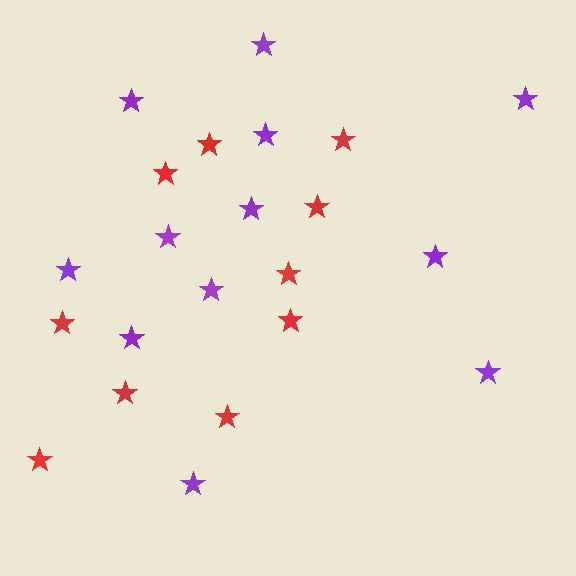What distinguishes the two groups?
There are 2 groups: one group of purple stars (12) and one group of red stars (10).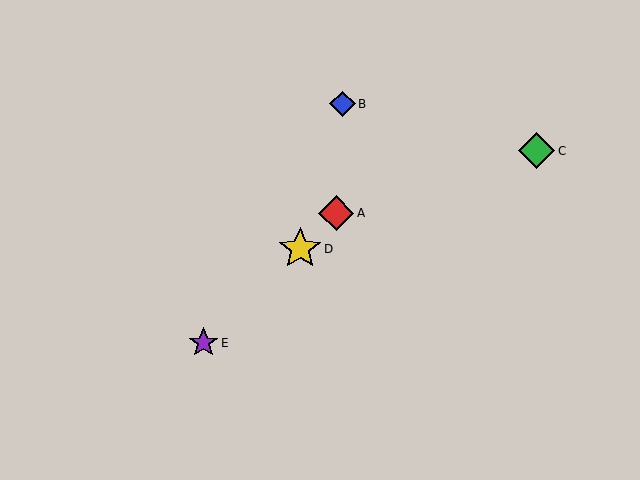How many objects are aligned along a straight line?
3 objects (A, D, E) are aligned along a straight line.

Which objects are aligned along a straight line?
Objects A, D, E are aligned along a straight line.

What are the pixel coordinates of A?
Object A is at (336, 213).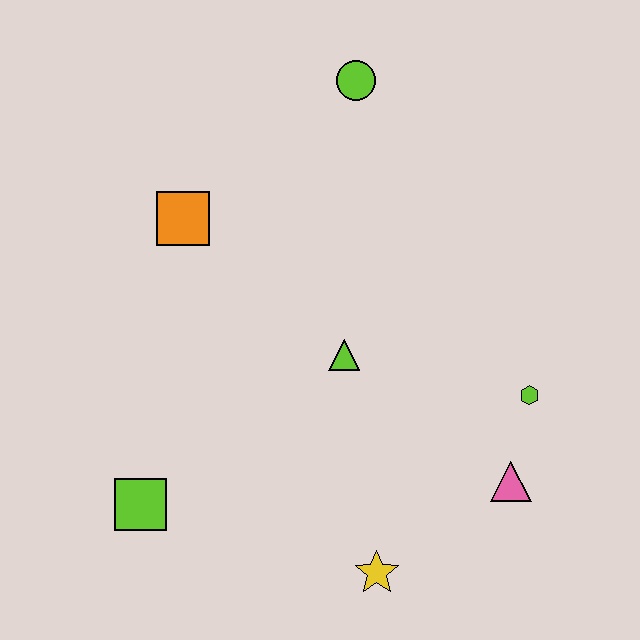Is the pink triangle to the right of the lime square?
Yes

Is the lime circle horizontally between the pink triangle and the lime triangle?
Yes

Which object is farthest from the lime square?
The lime circle is farthest from the lime square.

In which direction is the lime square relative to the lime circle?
The lime square is below the lime circle.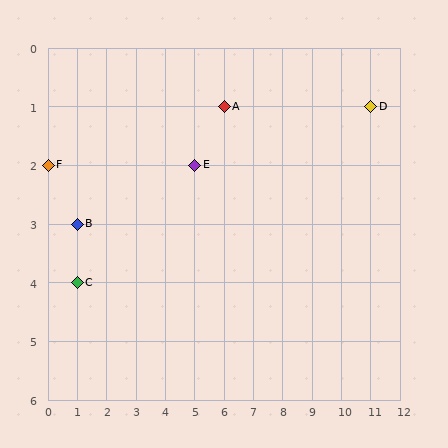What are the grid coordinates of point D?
Point D is at grid coordinates (11, 1).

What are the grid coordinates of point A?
Point A is at grid coordinates (6, 1).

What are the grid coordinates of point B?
Point B is at grid coordinates (1, 3).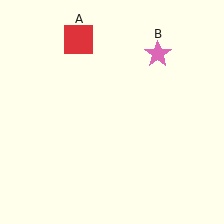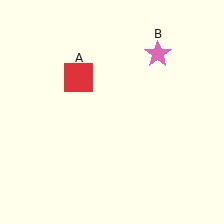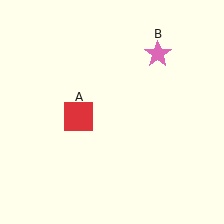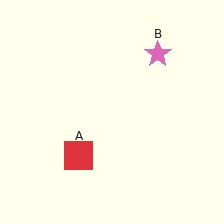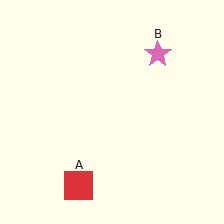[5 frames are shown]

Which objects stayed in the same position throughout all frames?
Pink star (object B) remained stationary.